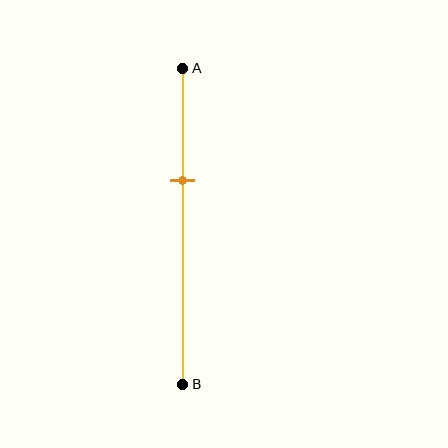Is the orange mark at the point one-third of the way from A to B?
Yes, the mark is approximately at the one-third point.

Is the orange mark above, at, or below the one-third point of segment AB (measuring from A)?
The orange mark is approximately at the one-third point of segment AB.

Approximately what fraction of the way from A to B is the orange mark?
The orange mark is approximately 35% of the way from A to B.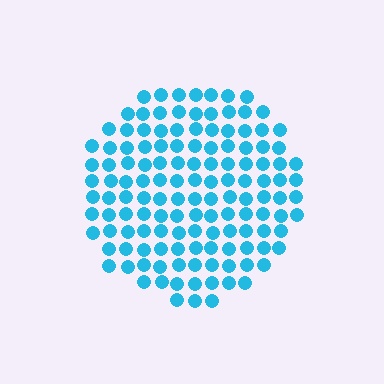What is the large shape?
The large shape is a circle.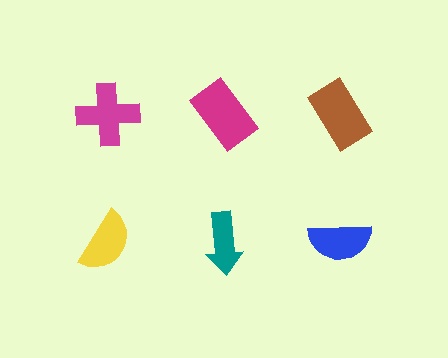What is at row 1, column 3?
A brown rectangle.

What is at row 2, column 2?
A teal arrow.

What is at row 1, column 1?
A magenta cross.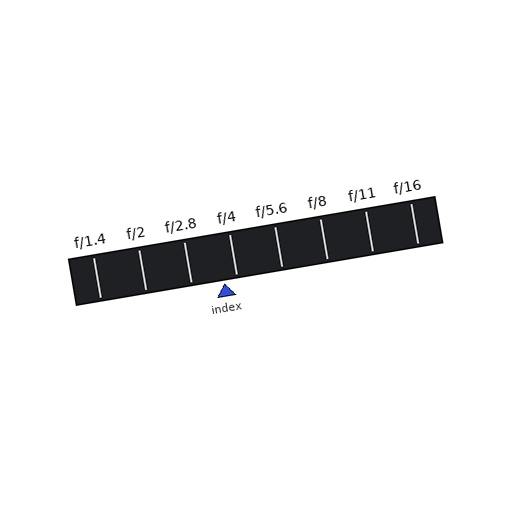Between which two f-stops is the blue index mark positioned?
The index mark is between f/2.8 and f/4.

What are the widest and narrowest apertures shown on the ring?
The widest aperture shown is f/1.4 and the narrowest is f/16.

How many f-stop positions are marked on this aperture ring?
There are 8 f-stop positions marked.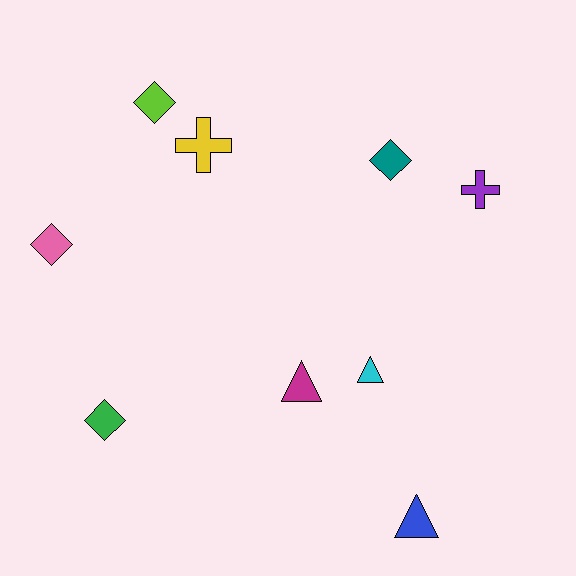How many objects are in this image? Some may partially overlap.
There are 9 objects.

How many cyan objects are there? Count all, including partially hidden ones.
There is 1 cyan object.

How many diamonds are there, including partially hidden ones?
There are 4 diamonds.